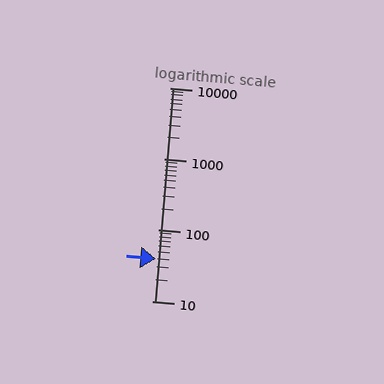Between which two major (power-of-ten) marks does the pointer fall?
The pointer is between 10 and 100.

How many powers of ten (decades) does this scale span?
The scale spans 3 decades, from 10 to 10000.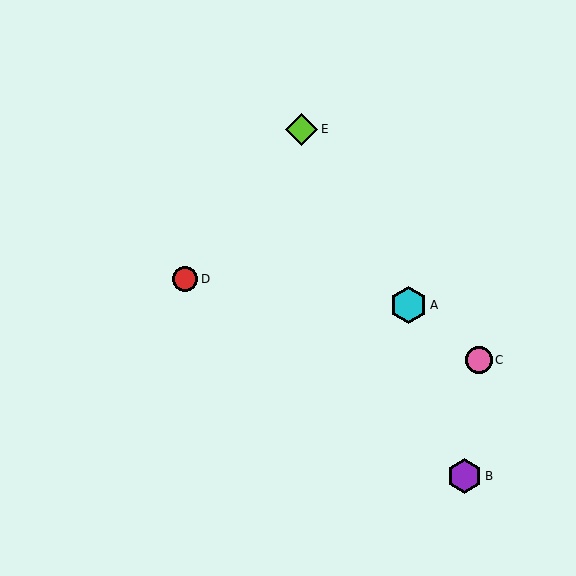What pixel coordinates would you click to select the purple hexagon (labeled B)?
Click at (465, 476) to select the purple hexagon B.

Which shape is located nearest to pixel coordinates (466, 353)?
The pink circle (labeled C) at (479, 360) is nearest to that location.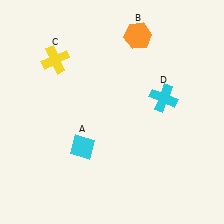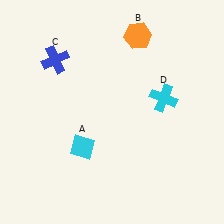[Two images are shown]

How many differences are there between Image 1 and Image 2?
There is 1 difference between the two images.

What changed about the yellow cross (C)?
In Image 1, C is yellow. In Image 2, it changed to blue.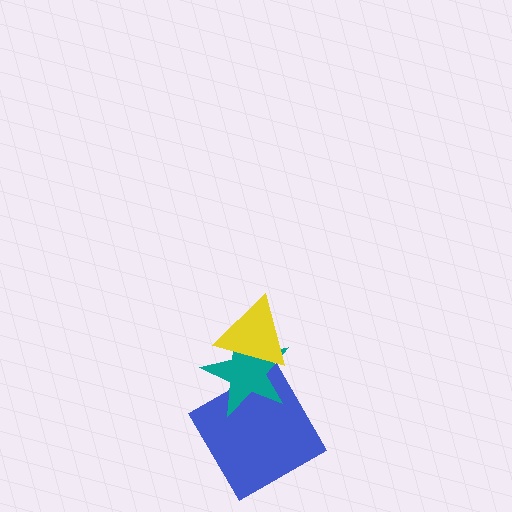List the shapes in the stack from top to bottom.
From top to bottom: the yellow triangle, the teal star, the blue diamond.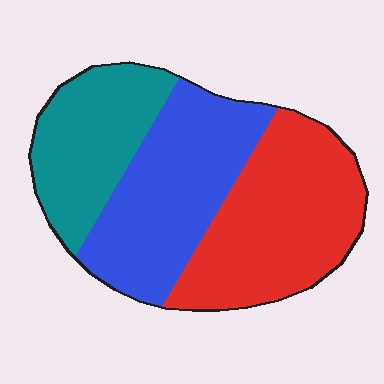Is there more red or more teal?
Red.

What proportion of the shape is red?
Red takes up about two fifths (2/5) of the shape.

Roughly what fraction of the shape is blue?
Blue takes up about three eighths (3/8) of the shape.